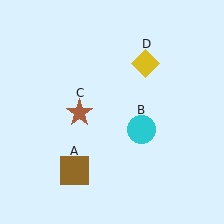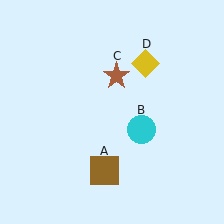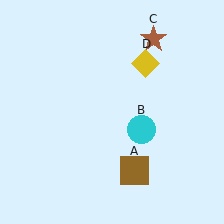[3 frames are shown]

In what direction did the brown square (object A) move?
The brown square (object A) moved right.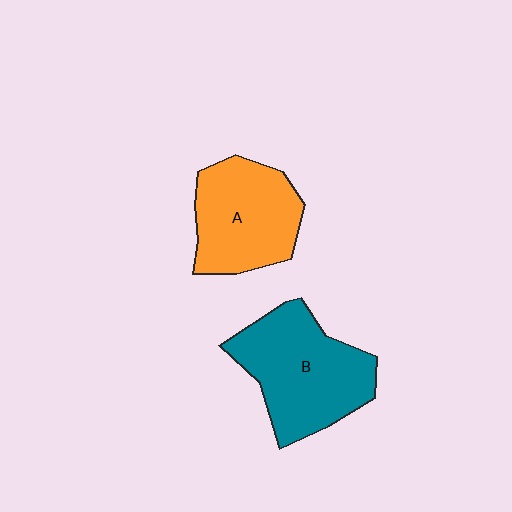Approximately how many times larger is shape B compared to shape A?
Approximately 1.2 times.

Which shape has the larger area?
Shape B (teal).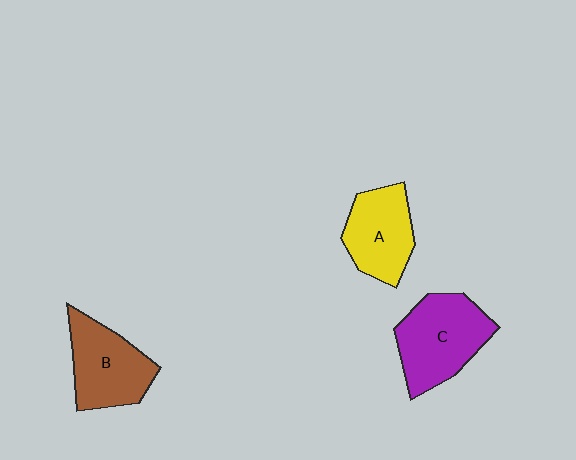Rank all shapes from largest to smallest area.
From largest to smallest: C (purple), B (brown), A (yellow).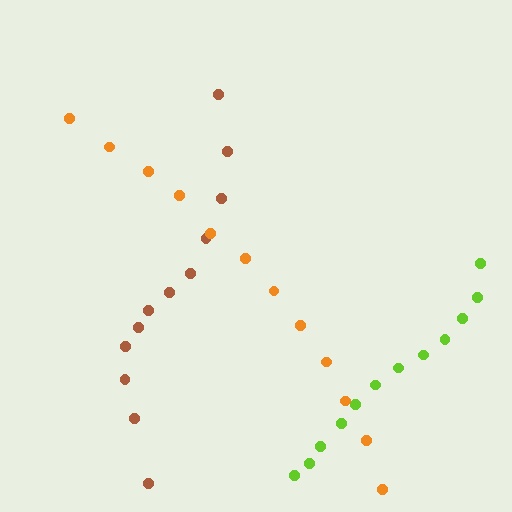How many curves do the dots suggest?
There are 3 distinct paths.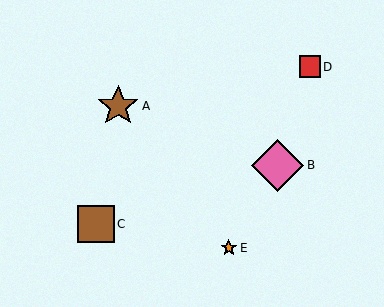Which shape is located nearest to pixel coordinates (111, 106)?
The brown star (labeled A) at (118, 106) is nearest to that location.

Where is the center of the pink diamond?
The center of the pink diamond is at (277, 165).